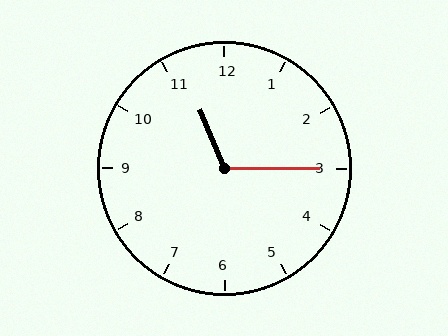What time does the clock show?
11:15.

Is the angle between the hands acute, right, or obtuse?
It is obtuse.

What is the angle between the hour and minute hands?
Approximately 112 degrees.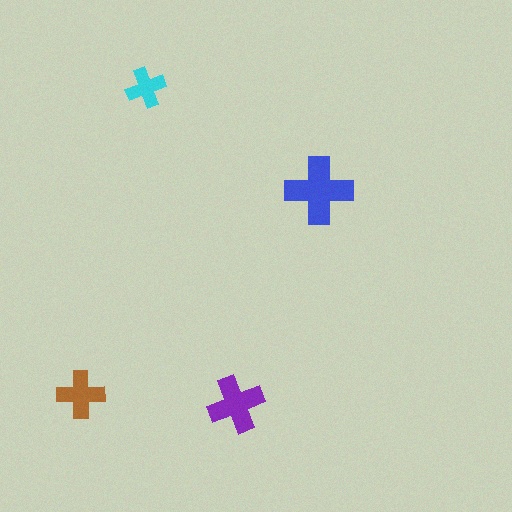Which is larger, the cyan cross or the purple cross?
The purple one.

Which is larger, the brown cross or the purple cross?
The purple one.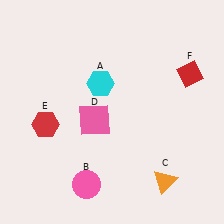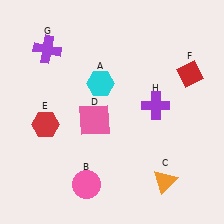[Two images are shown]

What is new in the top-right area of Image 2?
A purple cross (H) was added in the top-right area of Image 2.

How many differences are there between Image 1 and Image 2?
There are 2 differences between the two images.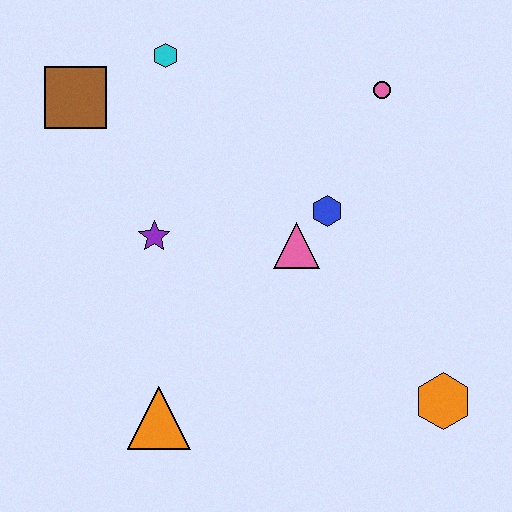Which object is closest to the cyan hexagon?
The brown square is closest to the cyan hexagon.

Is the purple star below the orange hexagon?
No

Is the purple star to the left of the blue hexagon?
Yes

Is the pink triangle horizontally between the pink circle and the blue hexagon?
No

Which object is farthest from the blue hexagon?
The brown square is farthest from the blue hexagon.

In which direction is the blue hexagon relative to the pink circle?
The blue hexagon is below the pink circle.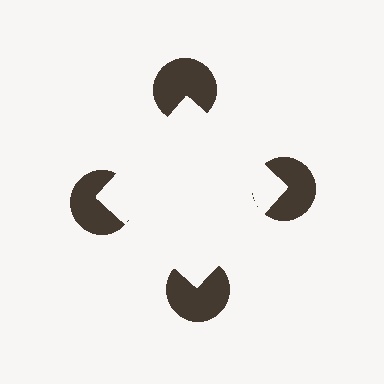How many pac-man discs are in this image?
There are 4 — one at each vertex of the illusory square.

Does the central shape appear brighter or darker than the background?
It typically appears slightly brighter than the background, even though no actual brightness change is drawn.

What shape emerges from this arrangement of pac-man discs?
An illusory square — its edges are inferred from the aligned wedge cuts in the pac-man discs, not physically drawn.